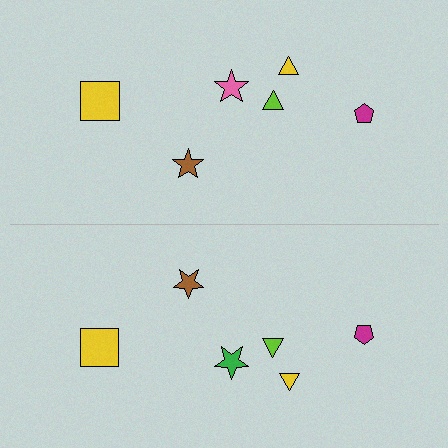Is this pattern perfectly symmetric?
No, the pattern is not perfectly symmetric. The green star on the bottom side breaks the symmetry — its mirror counterpart is pink.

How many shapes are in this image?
There are 12 shapes in this image.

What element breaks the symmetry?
The green star on the bottom side breaks the symmetry — its mirror counterpart is pink.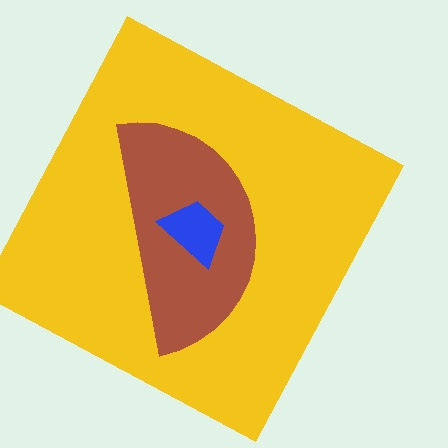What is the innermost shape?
The blue trapezoid.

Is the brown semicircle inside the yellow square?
Yes.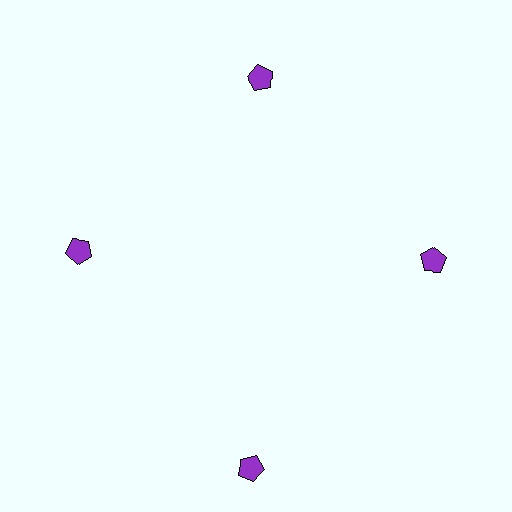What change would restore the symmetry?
The symmetry would be restored by moving it inward, back onto the ring so that all 4 pentagons sit at equal angles and equal distance from the center.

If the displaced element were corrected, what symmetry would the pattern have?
It would have 4-fold rotational symmetry — the pattern would map onto itself every 90 degrees.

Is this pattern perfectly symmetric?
No. The 4 purple pentagons are arranged in a ring, but one element near the 6 o'clock position is pushed outward from the center, breaking the 4-fold rotational symmetry.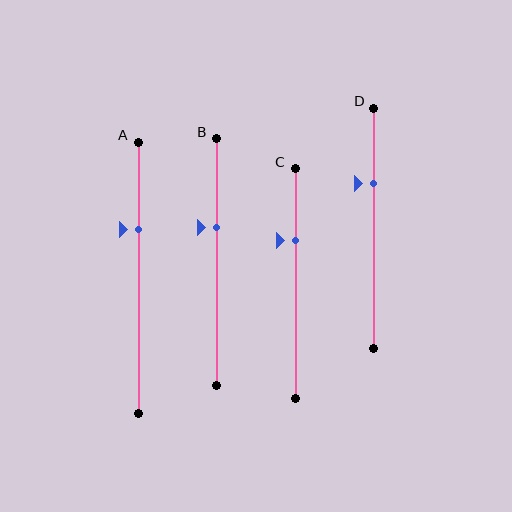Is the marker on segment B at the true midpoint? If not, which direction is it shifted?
No, the marker on segment B is shifted upward by about 14% of the segment length.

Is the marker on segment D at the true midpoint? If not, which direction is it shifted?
No, the marker on segment D is shifted upward by about 19% of the segment length.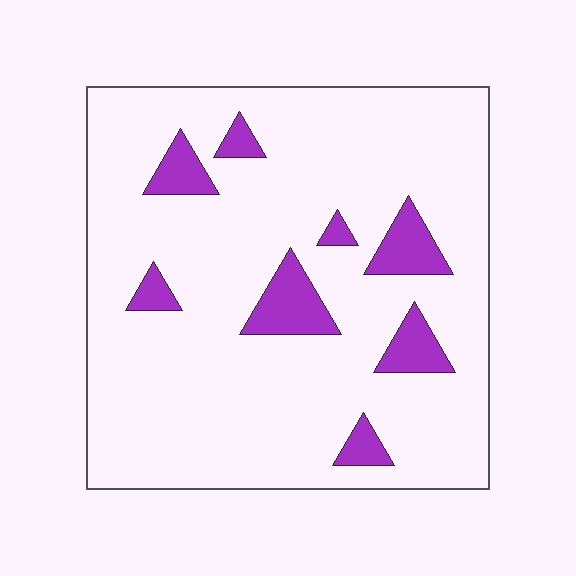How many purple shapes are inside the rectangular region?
8.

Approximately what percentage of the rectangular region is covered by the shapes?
Approximately 10%.